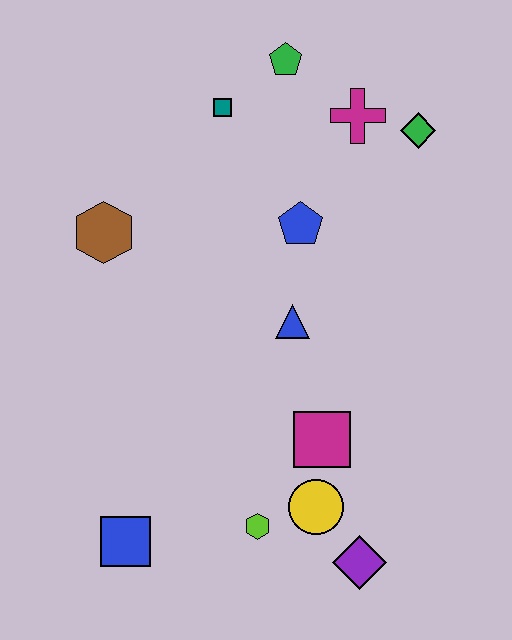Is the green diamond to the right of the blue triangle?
Yes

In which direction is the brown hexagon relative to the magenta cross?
The brown hexagon is to the left of the magenta cross.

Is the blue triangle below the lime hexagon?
No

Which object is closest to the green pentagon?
The teal square is closest to the green pentagon.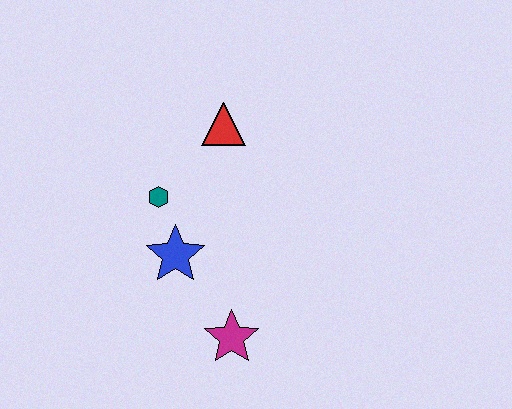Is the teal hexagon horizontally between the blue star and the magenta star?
No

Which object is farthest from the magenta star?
The red triangle is farthest from the magenta star.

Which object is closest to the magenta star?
The blue star is closest to the magenta star.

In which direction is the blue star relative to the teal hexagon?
The blue star is below the teal hexagon.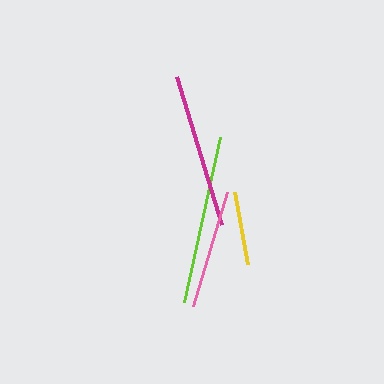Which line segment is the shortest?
The yellow line is the shortest at approximately 73 pixels.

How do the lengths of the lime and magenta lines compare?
The lime and magenta lines are approximately the same length.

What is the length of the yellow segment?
The yellow segment is approximately 73 pixels long.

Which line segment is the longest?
The lime line is the longest at approximately 168 pixels.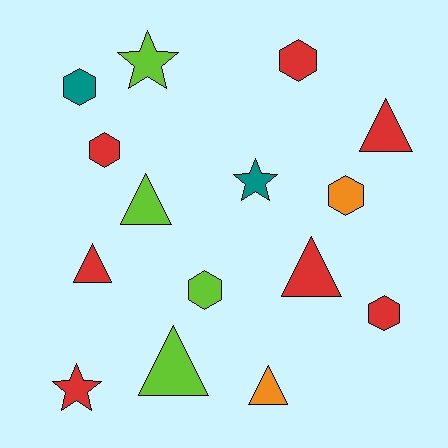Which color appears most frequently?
Red, with 7 objects.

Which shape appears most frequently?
Hexagon, with 6 objects.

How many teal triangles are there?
There are no teal triangles.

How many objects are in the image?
There are 15 objects.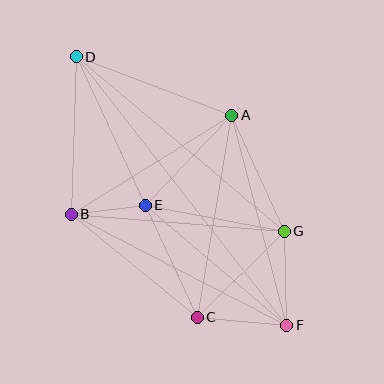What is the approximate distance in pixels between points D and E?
The distance between D and E is approximately 164 pixels.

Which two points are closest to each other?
Points B and E are closest to each other.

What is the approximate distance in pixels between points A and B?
The distance between A and B is approximately 189 pixels.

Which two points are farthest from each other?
Points D and F are farthest from each other.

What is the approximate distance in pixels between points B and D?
The distance between B and D is approximately 158 pixels.